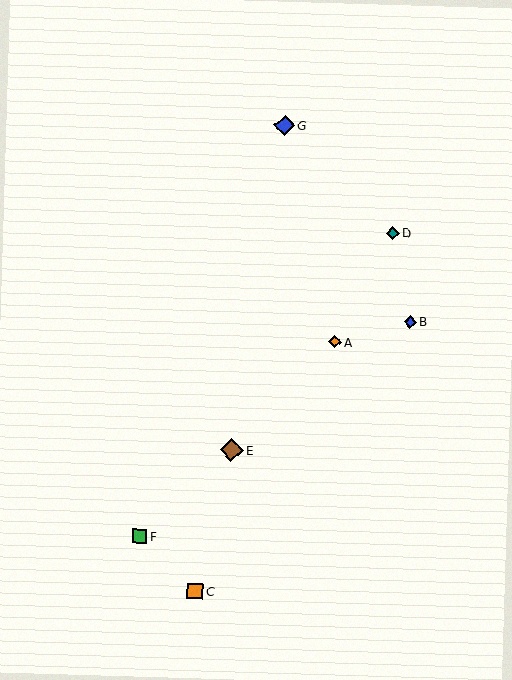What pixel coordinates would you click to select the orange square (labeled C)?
Click at (195, 591) to select the orange square C.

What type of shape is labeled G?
Shape G is a blue diamond.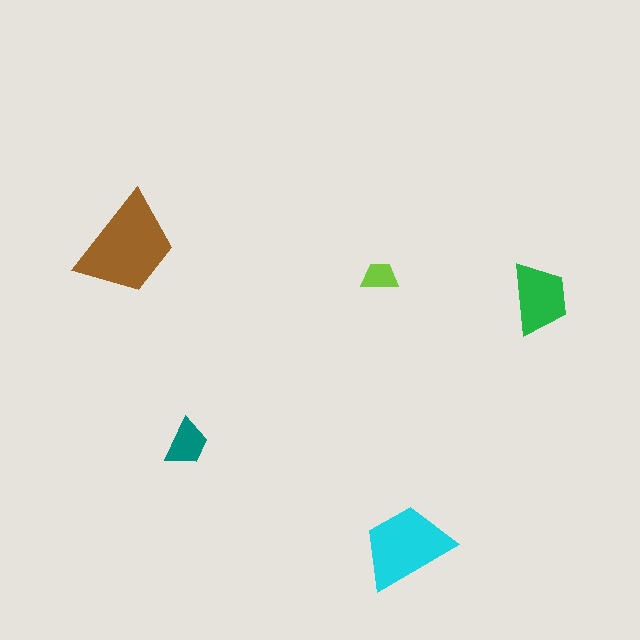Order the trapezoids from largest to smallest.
the brown one, the cyan one, the green one, the teal one, the lime one.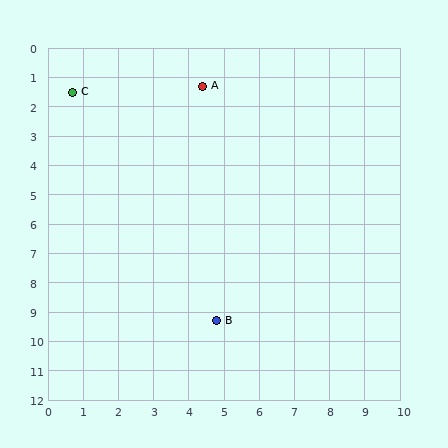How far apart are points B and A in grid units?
Points B and A are about 8.0 grid units apart.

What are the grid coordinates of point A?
Point A is at approximately (4.4, 1.3).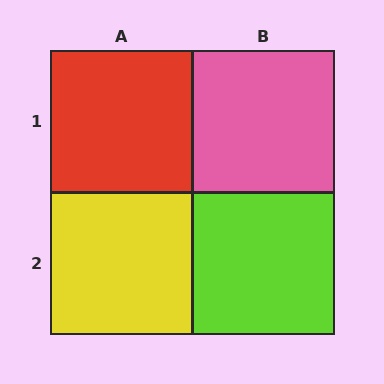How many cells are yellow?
1 cell is yellow.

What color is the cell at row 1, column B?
Pink.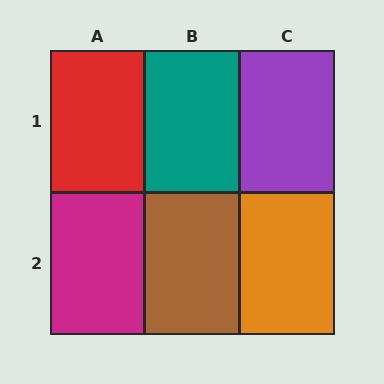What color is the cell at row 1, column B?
Teal.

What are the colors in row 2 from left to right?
Magenta, brown, orange.